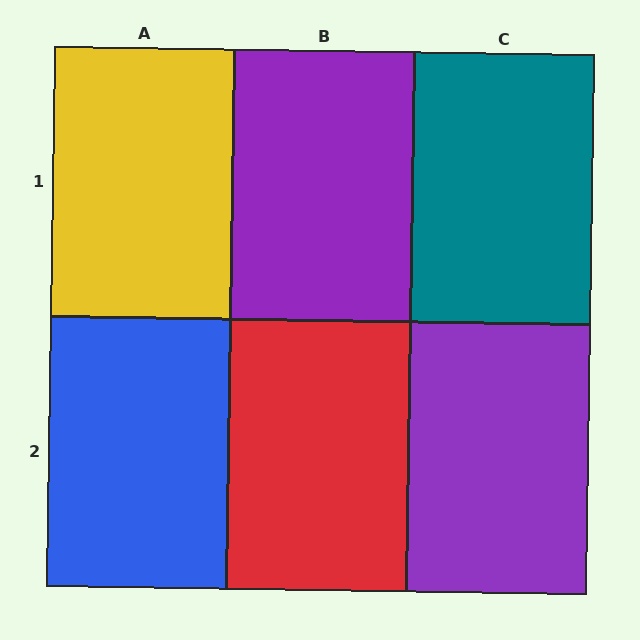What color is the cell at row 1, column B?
Purple.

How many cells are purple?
2 cells are purple.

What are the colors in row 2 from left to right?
Blue, red, purple.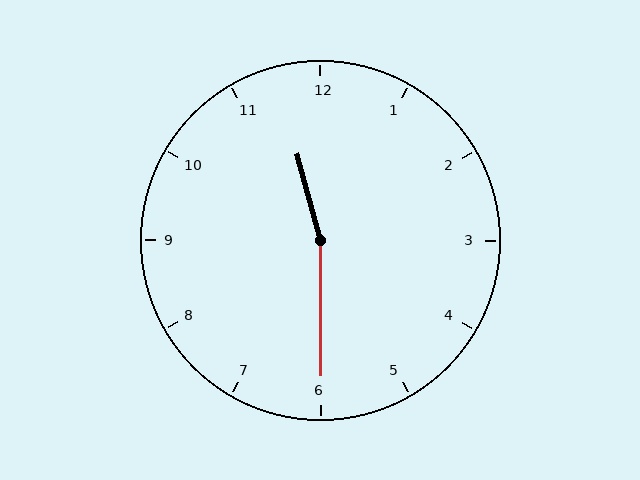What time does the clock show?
11:30.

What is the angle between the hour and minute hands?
Approximately 165 degrees.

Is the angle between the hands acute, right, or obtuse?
It is obtuse.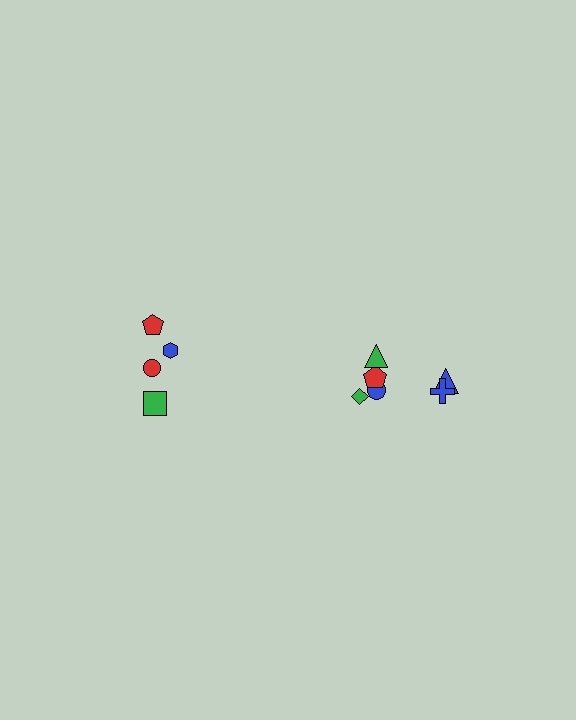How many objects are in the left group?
There are 4 objects.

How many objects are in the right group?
There are 6 objects.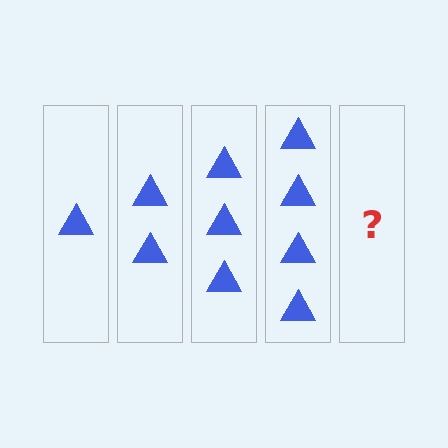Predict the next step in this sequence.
The next step is 5 triangles.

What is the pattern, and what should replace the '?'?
The pattern is that each step adds one more triangle. The '?' should be 5 triangles.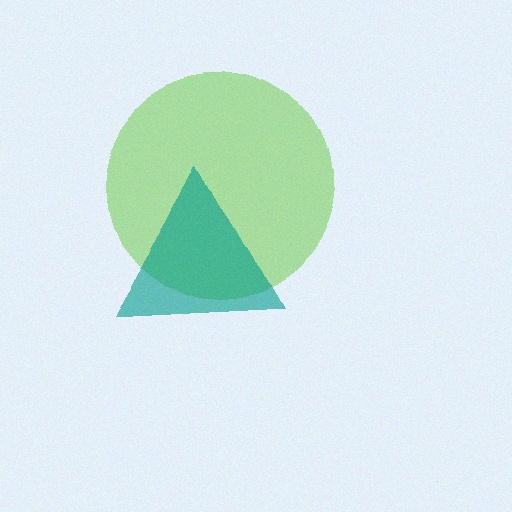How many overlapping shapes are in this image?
There are 2 overlapping shapes in the image.